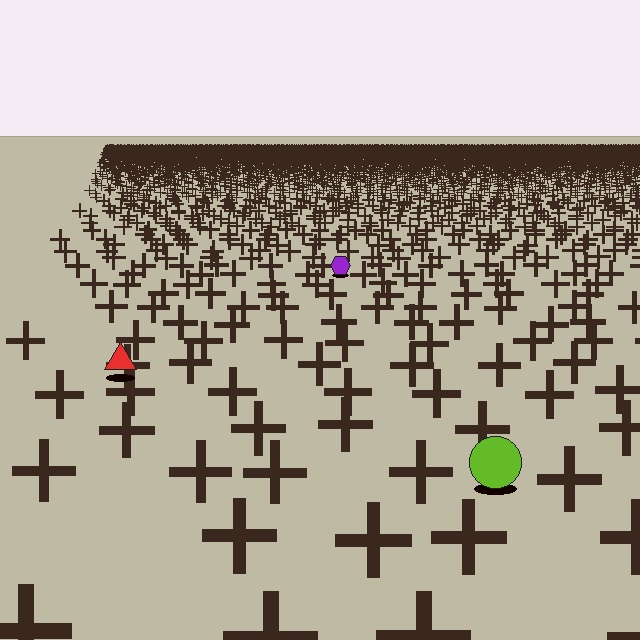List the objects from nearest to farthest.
From nearest to farthest: the lime circle, the red triangle, the purple hexagon.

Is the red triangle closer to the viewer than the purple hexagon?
Yes. The red triangle is closer — you can tell from the texture gradient: the ground texture is coarser near it.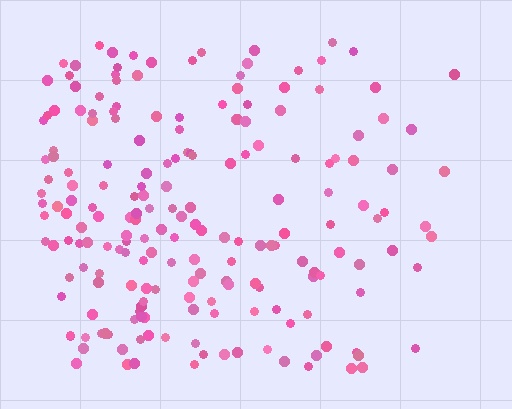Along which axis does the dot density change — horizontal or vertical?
Horizontal.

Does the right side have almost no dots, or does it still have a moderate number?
Still a moderate number, just noticeably fewer than the left.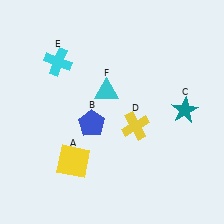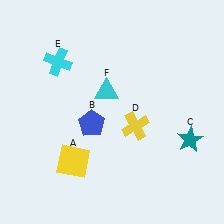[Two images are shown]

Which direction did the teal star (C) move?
The teal star (C) moved down.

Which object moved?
The teal star (C) moved down.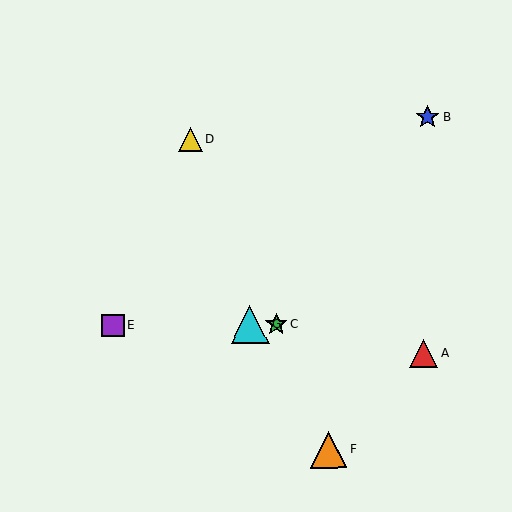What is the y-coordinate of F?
Object F is at y≈450.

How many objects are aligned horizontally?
3 objects (C, E, G) are aligned horizontally.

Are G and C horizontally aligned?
Yes, both are at y≈324.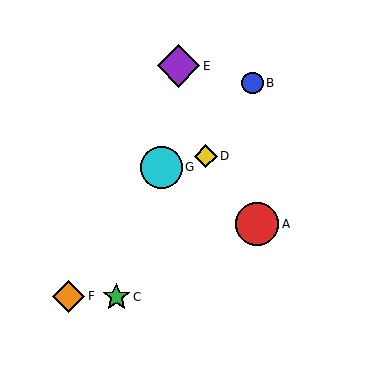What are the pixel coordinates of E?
Object E is at (178, 66).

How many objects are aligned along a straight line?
3 objects (B, C, D) are aligned along a straight line.